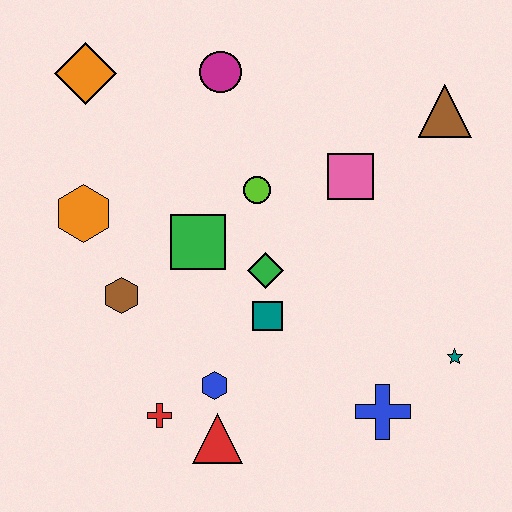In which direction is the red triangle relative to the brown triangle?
The red triangle is below the brown triangle.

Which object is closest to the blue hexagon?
The red triangle is closest to the blue hexagon.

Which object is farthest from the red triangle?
The brown triangle is farthest from the red triangle.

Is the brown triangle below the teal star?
No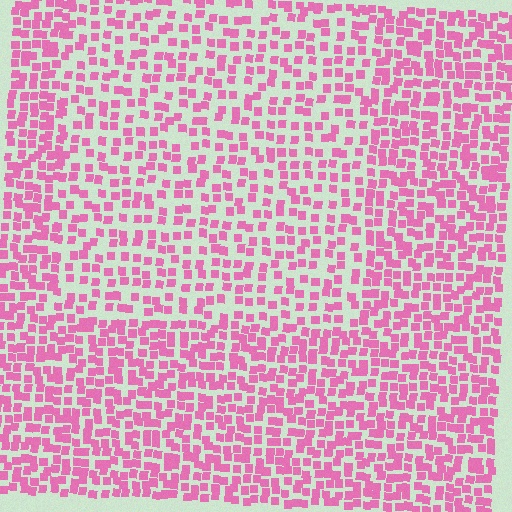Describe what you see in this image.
The image contains small pink elements arranged at two different densities. A rectangle-shaped region is visible where the elements are less densely packed than the surrounding area.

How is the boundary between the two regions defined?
The boundary is defined by a change in element density (approximately 1.6x ratio). All elements are the same color, size, and shape.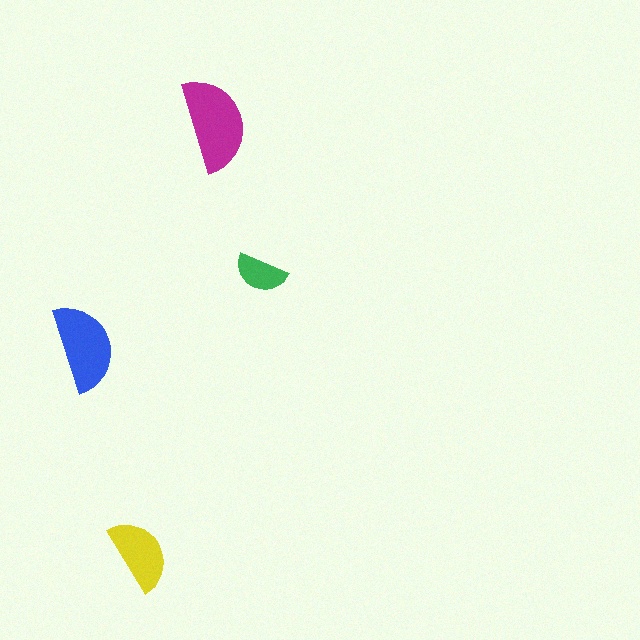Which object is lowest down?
The yellow semicircle is bottommost.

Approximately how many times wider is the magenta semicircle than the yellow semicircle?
About 1.5 times wider.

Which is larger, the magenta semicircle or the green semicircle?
The magenta one.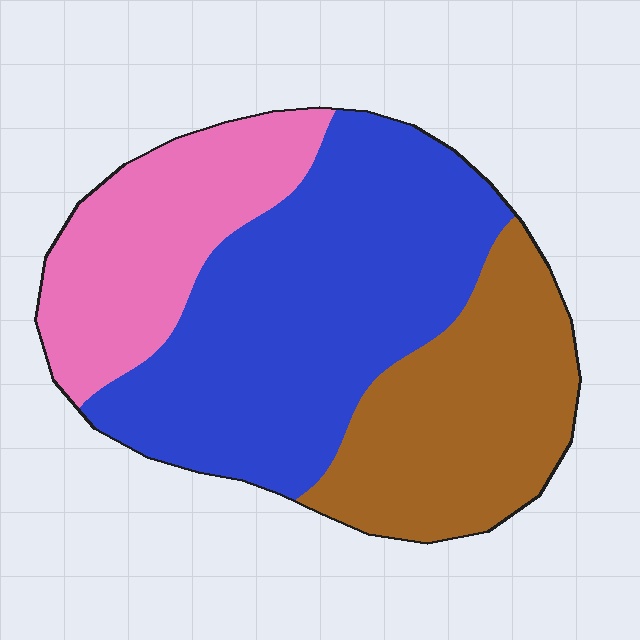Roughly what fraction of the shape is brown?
Brown takes up about one quarter (1/4) of the shape.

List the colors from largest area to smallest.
From largest to smallest: blue, brown, pink.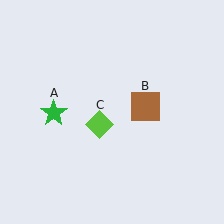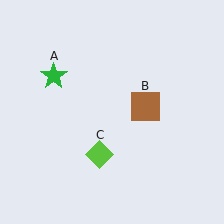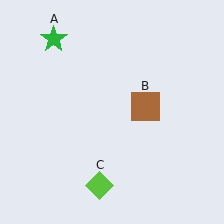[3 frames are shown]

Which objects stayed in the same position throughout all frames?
Brown square (object B) remained stationary.